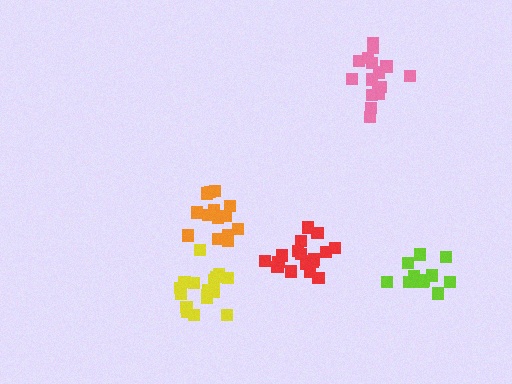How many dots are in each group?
Group 1: 16 dots, Group 2: 17 dots, Group 3: 12 dots, Group 4: 15 dots, Group 5: 17 dots (77 total).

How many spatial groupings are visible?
There are 5 spatial groupings.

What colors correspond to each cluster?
The clusters are colored: pink, yellow, lime, orange, red.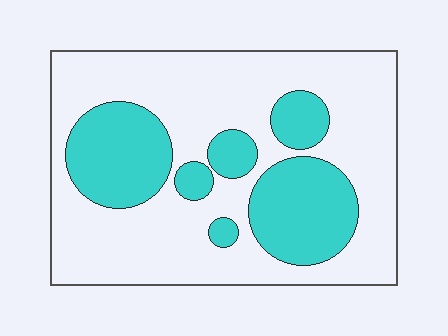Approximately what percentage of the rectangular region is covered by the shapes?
Approximately 30%.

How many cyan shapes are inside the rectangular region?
6.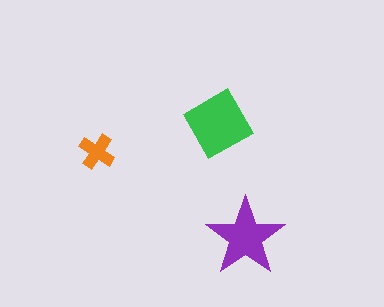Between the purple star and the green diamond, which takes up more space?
The green diamond.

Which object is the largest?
The green diamond.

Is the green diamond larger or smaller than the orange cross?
Larger.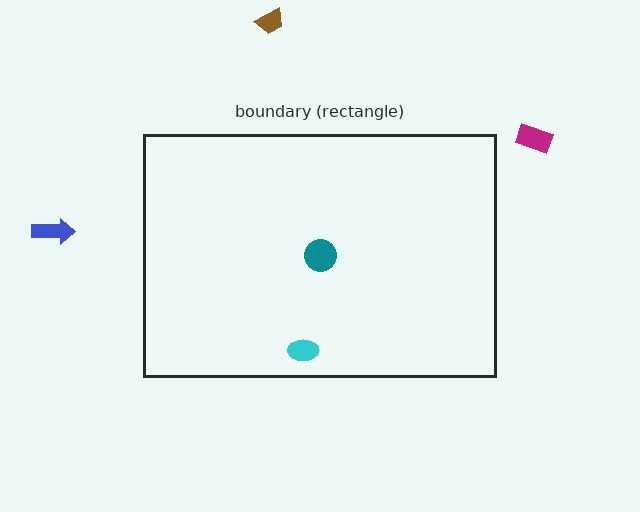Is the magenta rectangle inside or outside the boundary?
Outside.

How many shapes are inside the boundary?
2 inside, 3 outside.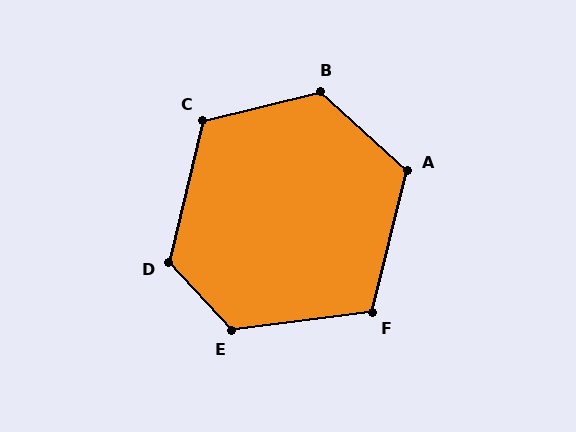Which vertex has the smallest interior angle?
F, at approximately 111 degrees.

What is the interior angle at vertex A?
Approximately 118 degrees (obtuse).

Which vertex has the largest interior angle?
E, at approximately 125 degrees.